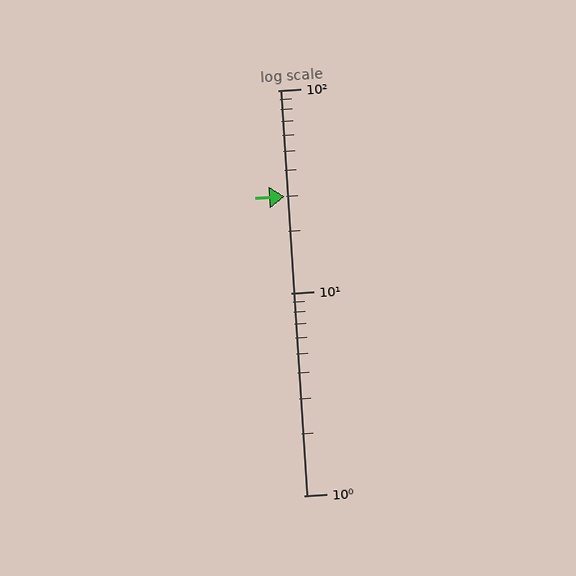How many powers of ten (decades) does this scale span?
The scale spans 2 decades, from 1 to 100.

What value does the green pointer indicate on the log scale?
The pointer indicates approximately 30.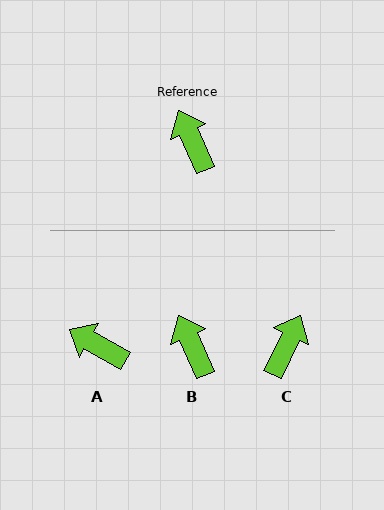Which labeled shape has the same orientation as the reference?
B.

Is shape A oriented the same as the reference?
No, it is off by about 37 degrees.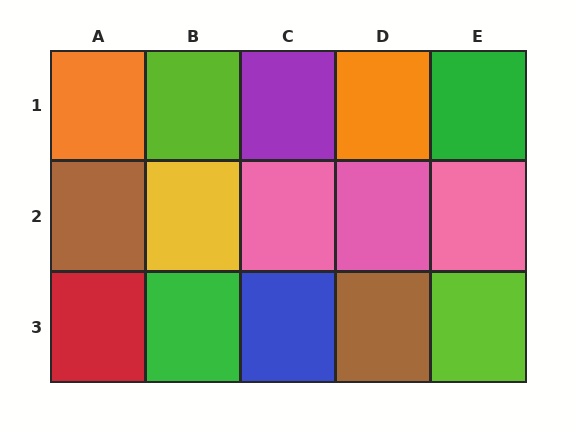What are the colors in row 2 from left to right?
Brown, yellow, pink, pink, pink.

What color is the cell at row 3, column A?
Red.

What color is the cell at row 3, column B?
Green.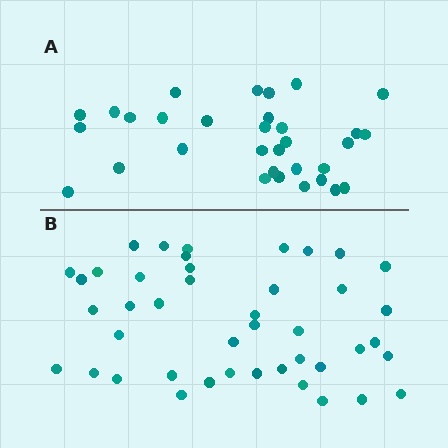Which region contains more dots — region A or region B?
Region B (the bottom region) has more dots.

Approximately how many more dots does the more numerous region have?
Region B has roughly 12 or so more dots than region A.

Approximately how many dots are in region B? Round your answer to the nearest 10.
About 40 dots. (The exact count is 43, which rounds to 40.)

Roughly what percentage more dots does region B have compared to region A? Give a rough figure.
About 35% more.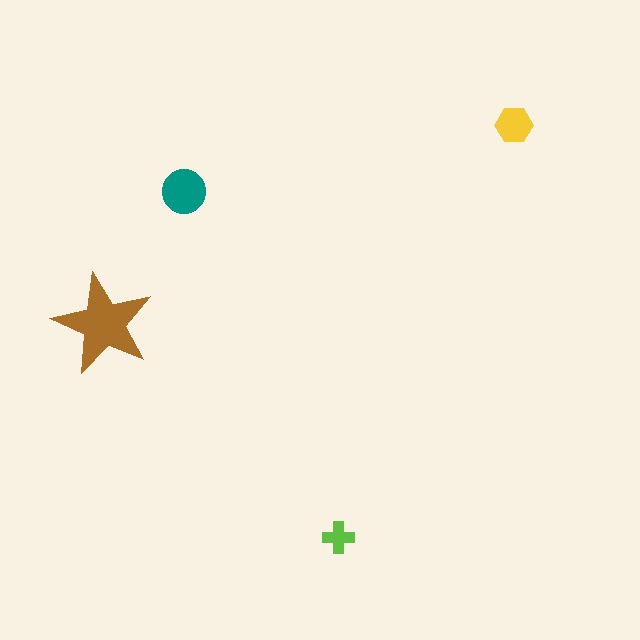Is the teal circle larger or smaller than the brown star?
Smaller.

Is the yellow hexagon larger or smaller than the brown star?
Smaller.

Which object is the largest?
The brown star.